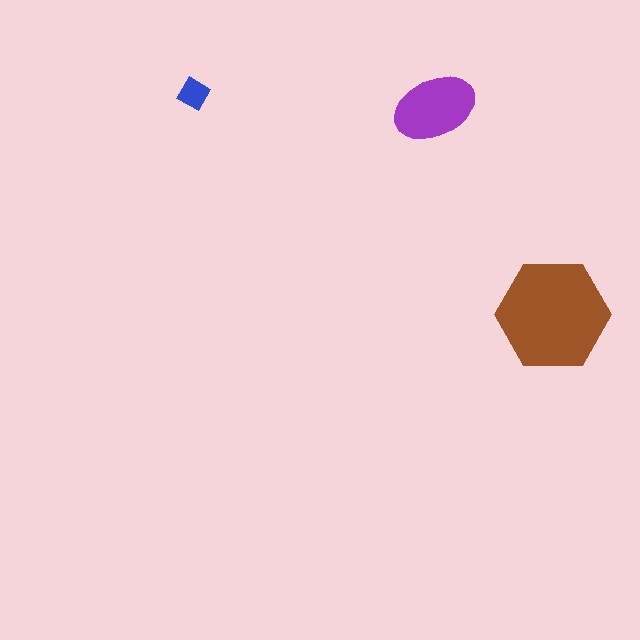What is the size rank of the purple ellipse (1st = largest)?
2nd.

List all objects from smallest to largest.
The blue diamond, the purple ellipse, the brown hexagon.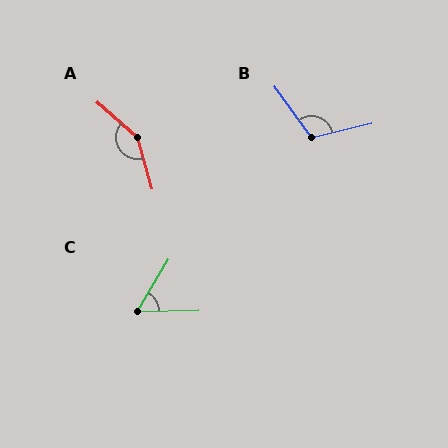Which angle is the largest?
A, at approximately 147 degrees.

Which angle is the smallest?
C, at approximately 57 degrees.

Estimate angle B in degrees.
Approximately 113 degrees.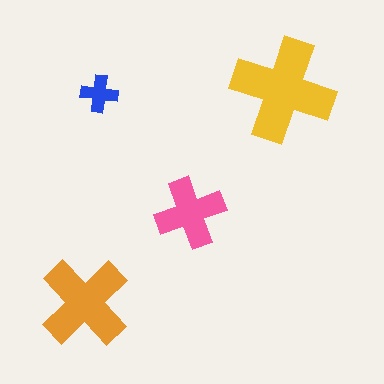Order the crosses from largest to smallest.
the yellow one, the orange one, the pink one, the blue one.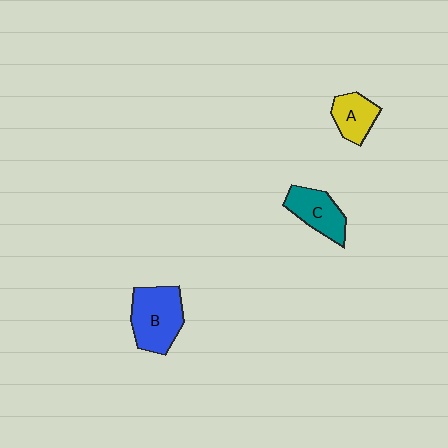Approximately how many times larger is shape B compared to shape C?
Approximately 1.4 times.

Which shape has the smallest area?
Shape A (yellow).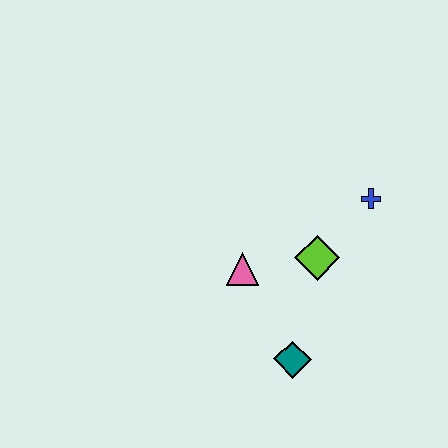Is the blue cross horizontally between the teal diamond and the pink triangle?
No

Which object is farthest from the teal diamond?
The blue cross is farthest from the teal diamond.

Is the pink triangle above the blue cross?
No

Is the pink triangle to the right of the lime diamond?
No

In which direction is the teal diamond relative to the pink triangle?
The teal diamond is below the pink triangle.